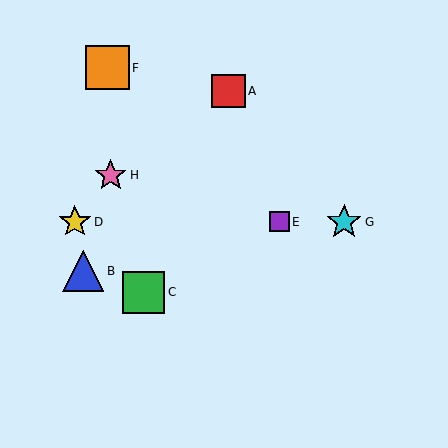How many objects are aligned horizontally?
3 objects (D, E, G) are aligned horizontally.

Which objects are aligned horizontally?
Objects D, E, G are aligned horizontally.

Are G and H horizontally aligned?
No, G is at y≈222 and H is at y≈175.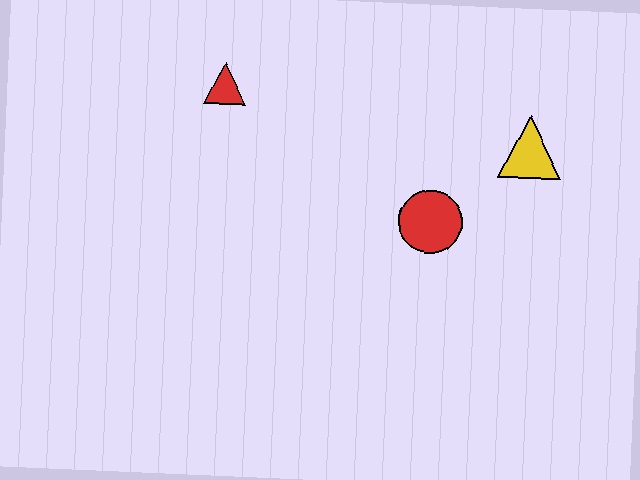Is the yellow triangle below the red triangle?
Yes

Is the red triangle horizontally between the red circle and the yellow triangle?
No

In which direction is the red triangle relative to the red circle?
The red triangle is to the left of the red circle.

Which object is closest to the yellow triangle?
The red circle is closest to the yellow triangle.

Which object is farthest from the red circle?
The red triangle is farthest from the red circle.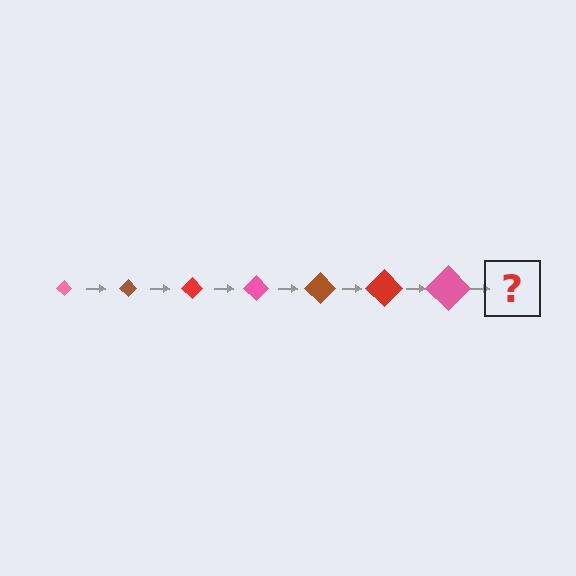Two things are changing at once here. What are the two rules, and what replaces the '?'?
The two rules are that the diamond grows larger each step and the color cycles through pink, brown, and red. The '?' should be a brown diamond, larger than the previous one.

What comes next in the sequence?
The next element should be a brown diamond, larger than the previous one.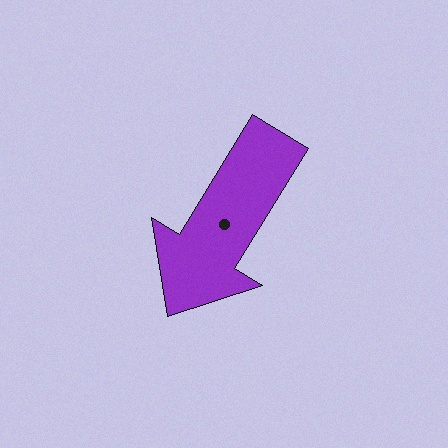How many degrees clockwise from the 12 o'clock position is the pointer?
Approximately 211 degrees.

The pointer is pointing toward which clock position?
Roughly 7 o'clock.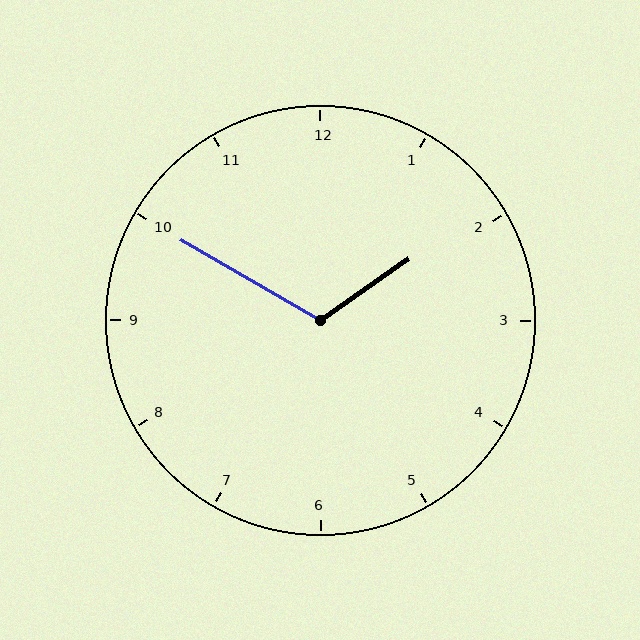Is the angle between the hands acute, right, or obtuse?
It is obtuse.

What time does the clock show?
1:50.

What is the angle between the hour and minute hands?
Approximately 115 degrees.